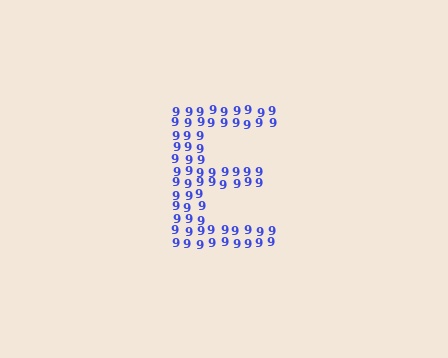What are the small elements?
The small elements are digit 9's.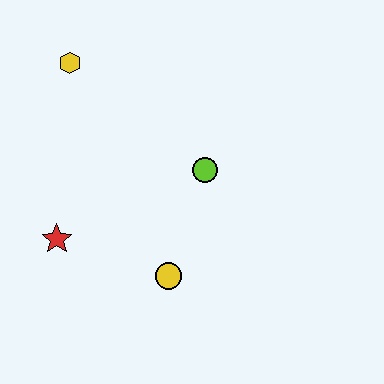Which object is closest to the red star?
The yellow circle is closest to the red star.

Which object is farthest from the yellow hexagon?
The yellow circle is farthest from the yellow hexagon.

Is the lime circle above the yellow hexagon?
No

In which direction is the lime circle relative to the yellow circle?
The lime circle is above the yellow circle.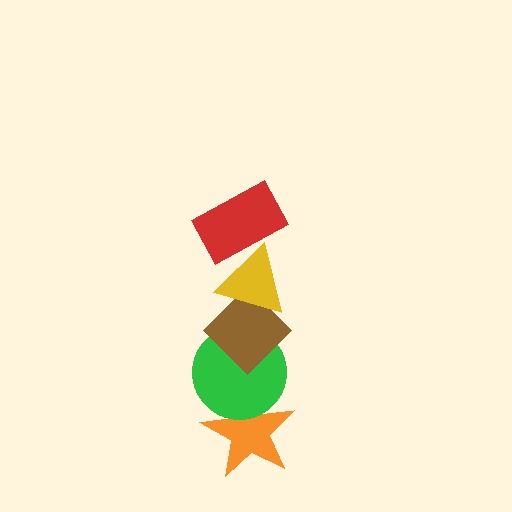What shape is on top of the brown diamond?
The yellow triangle is on top of the brown diamond.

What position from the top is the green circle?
The green circle is 4th from the top.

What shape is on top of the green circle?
The brown diamond is on top of the green circle.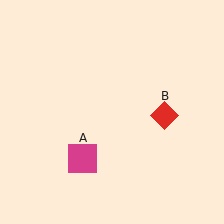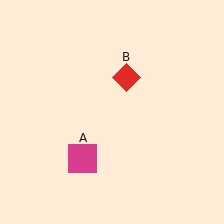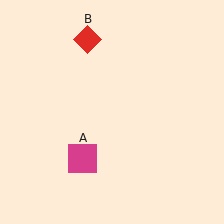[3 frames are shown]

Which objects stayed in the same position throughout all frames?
Magenta square (object A) remained stationary.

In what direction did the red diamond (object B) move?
The red diamond (object B) moved up and to the left.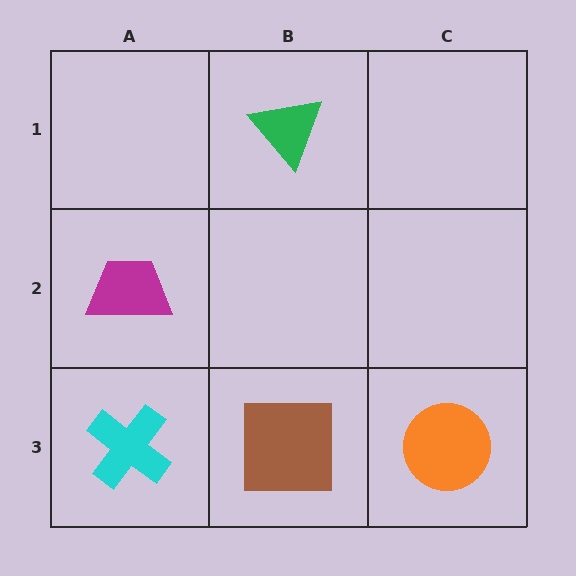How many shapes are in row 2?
1 shape.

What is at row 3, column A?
A cyan cross.